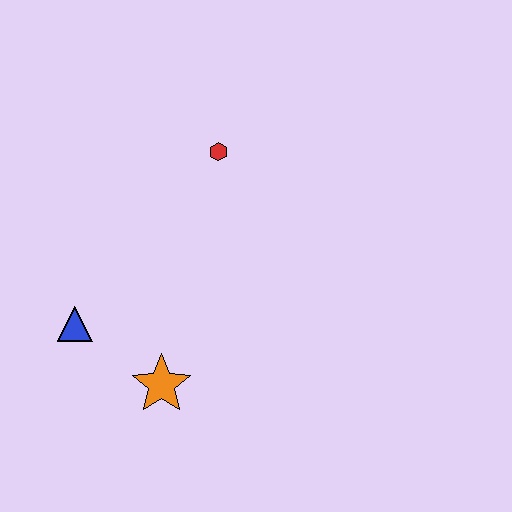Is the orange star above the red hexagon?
No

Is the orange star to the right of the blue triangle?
Yes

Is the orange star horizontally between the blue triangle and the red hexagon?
Yes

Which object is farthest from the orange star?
The red hexagon is farthest from the orange star.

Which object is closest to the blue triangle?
The orange star is closest to the blue triangle.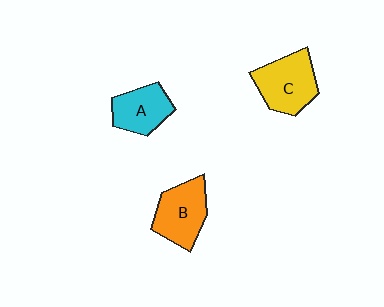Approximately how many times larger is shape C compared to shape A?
Approximately 1.3 times.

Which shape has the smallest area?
Shape A (cyan).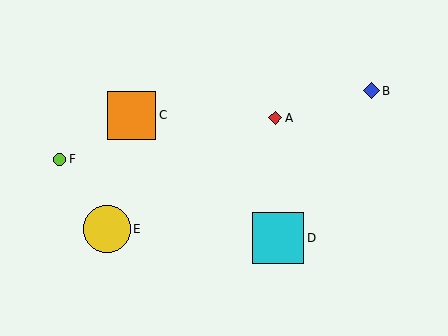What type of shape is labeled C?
Shape C is an orange square.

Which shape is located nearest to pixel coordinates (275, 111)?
The red diamond (labeled A) at (275, 118) is nearest to that location.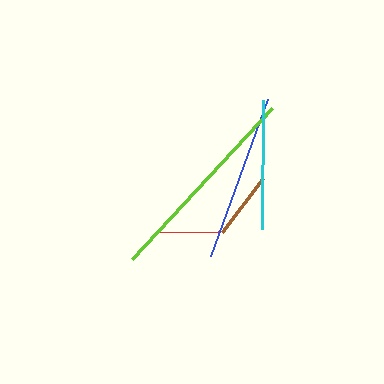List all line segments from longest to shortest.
From longest to shortest: lime, blue, cyan, brown, red.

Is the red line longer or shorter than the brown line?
The brown line is longer than the red line.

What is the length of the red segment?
The red segment is approximately 62 pixels long.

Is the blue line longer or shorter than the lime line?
The lime line is longer than the blue line.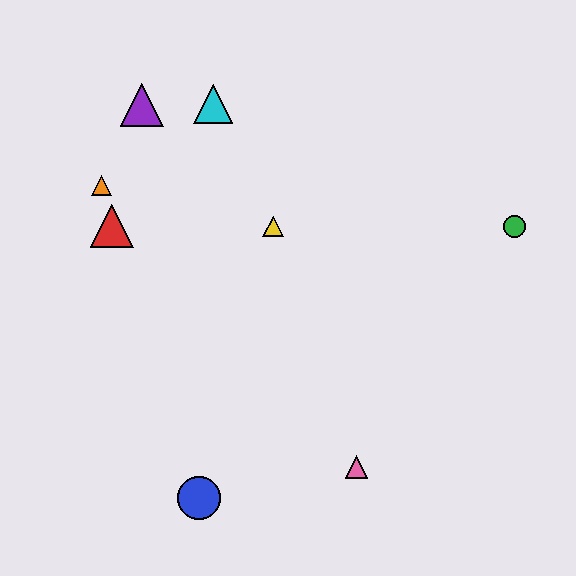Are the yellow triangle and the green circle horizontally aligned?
Yes, both are at y≈226.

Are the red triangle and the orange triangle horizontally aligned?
No, the red triangle is at y≈226 and the orange triangle is at y≈185.